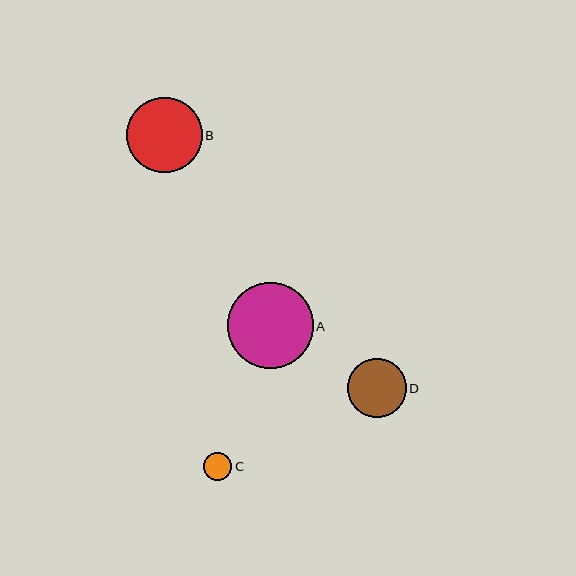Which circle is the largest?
Circle A is the largest with a size of approximately 86 pixels.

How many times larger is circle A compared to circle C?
Circle A is approximately 3.1 times the size of circle C.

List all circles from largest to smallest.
From largest to smallest: A, B, D, C.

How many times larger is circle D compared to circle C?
Circle D is approximately 2.1 times the size of circle C.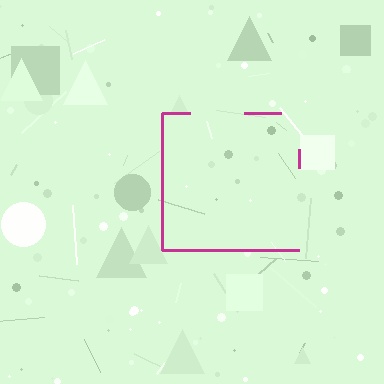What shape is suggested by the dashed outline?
The dashed outline suggests a square.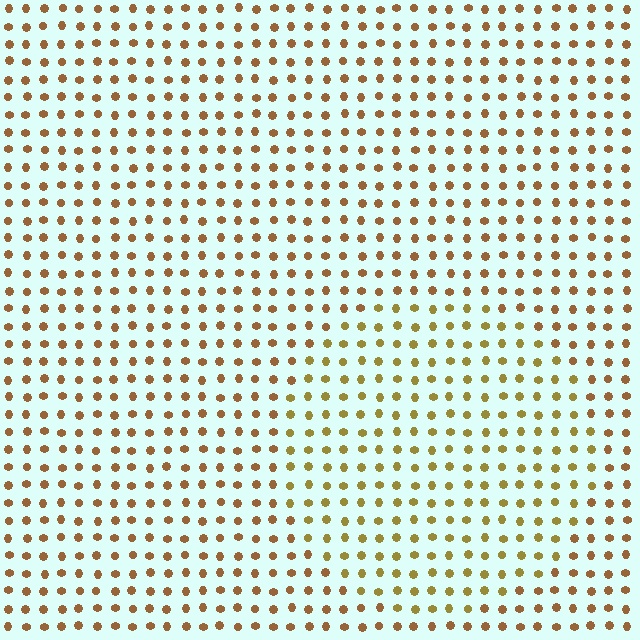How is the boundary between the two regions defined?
The boundary is defined purely by a slight shift in hue (about 24 degrees). Spacing, size, and orientation are identical on both sides.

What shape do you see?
I see a circle.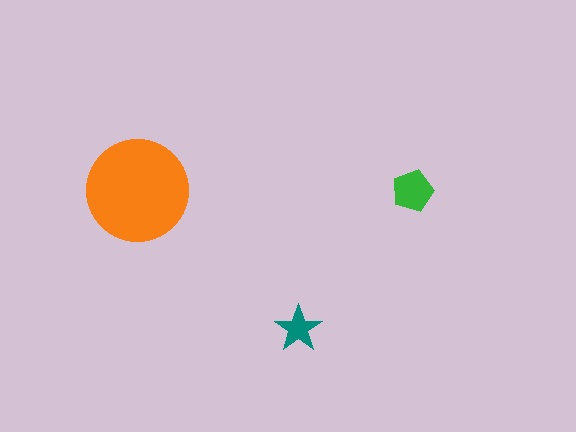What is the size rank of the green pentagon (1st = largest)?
2nd.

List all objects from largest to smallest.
The orange circle, the green pentagon, the teal star.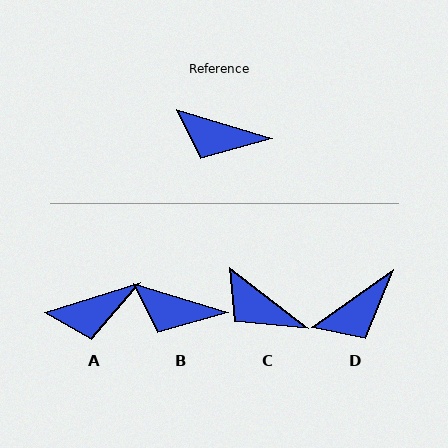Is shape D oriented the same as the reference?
No, it is off by about 52 degrees.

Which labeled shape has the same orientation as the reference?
B.